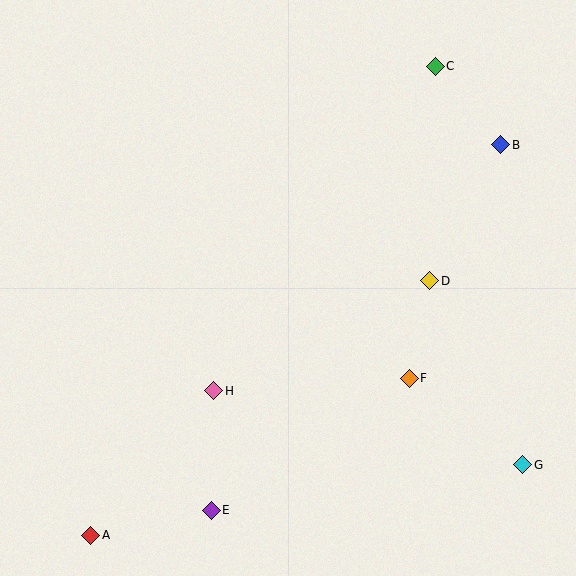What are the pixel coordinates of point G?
Point G is at (523, 465).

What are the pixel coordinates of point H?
Point H is at (214, 391).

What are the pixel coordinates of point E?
Point E is at (211, 510).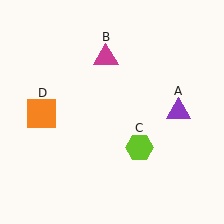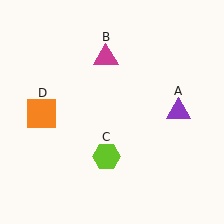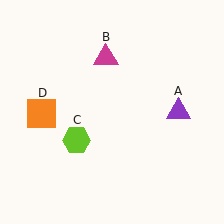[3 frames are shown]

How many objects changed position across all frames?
1 object changed position: lime hexagon (object C).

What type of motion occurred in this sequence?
The lime hexagon (object C) rotated clockwise around the center of the scene.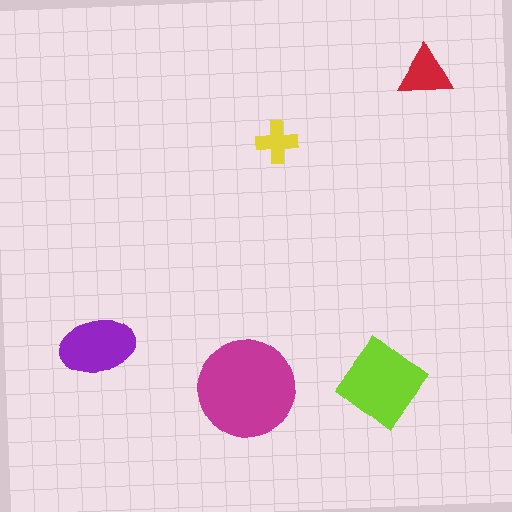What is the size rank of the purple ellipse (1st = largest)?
3rd.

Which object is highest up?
The red triangle is topmost.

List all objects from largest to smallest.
The magenta circle, the lime diamond, the purple ellipse, the red triangle, the yellow cross.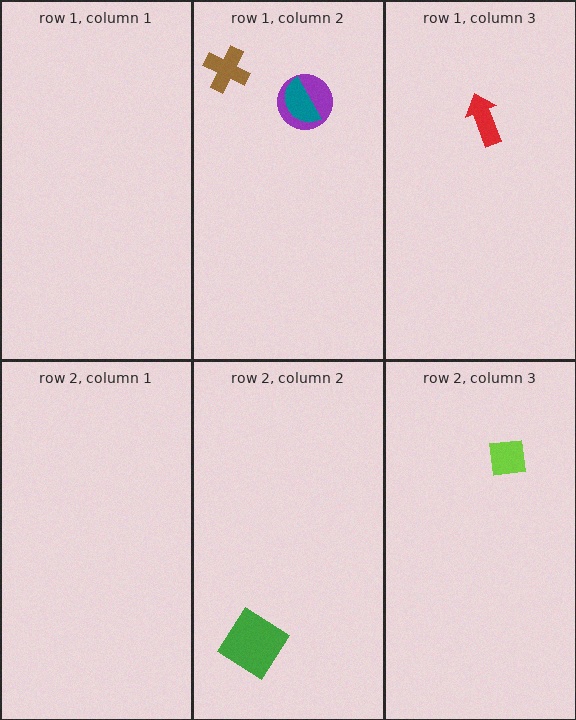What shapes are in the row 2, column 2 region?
The green diamond.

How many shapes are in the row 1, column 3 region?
1.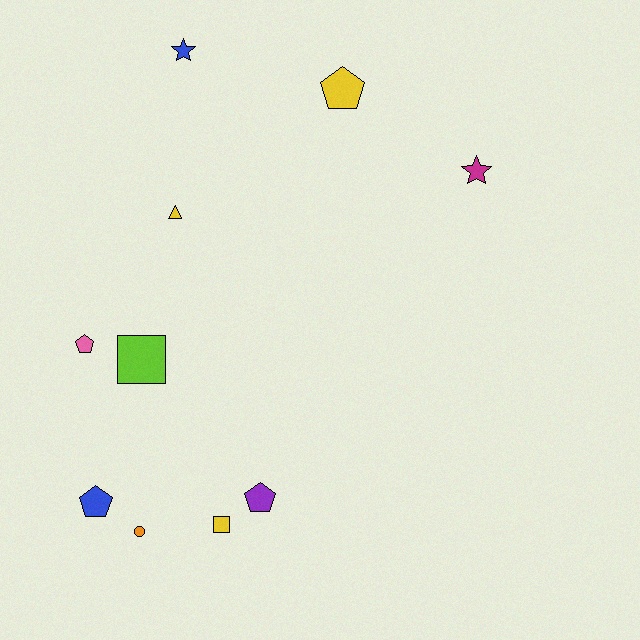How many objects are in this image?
There are 10 objects.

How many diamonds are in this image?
There are no diamonds.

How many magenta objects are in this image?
There is 1 magenta object.